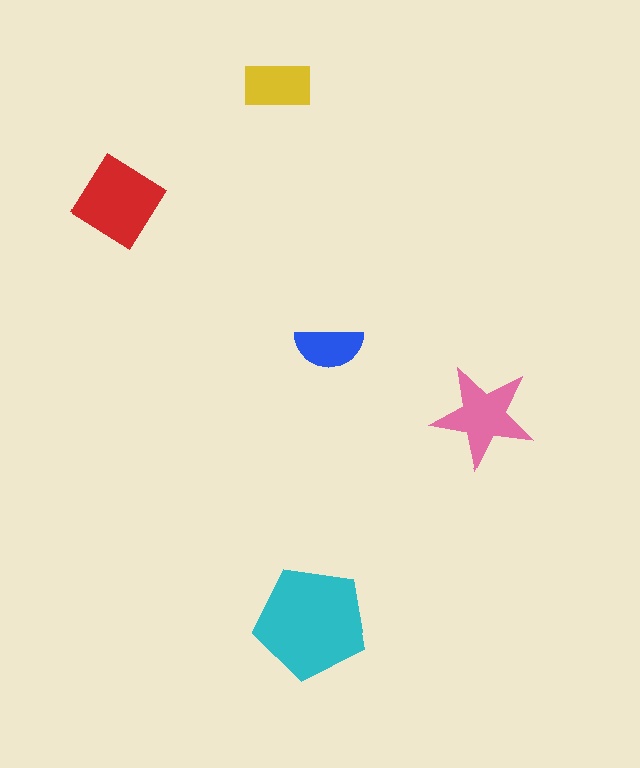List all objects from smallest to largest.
The blue semicircle, the yellow rectangle, the pink star, the red diamond, the cyan pentagon.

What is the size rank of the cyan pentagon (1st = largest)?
1st.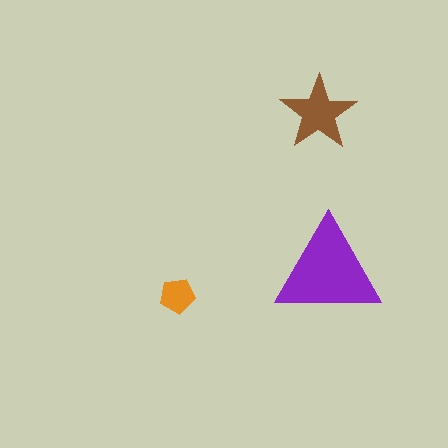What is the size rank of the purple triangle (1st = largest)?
1st.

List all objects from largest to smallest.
The purple triangle, the brown star, the orange pentagon.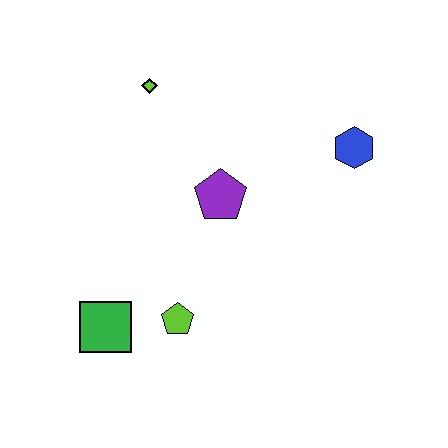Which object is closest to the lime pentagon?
The green square is closest to the lime pentagon.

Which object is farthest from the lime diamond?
The green square is farthest from the lime diamond.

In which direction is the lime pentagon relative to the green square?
The lime pentagon is to the right of the green square.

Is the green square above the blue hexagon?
No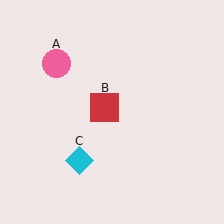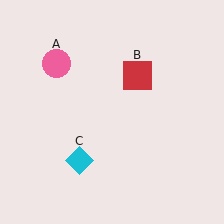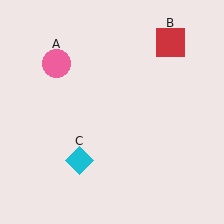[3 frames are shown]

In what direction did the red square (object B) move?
The red square (object B) moved up and to the right.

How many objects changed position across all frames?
1 object changed position: red square (object B).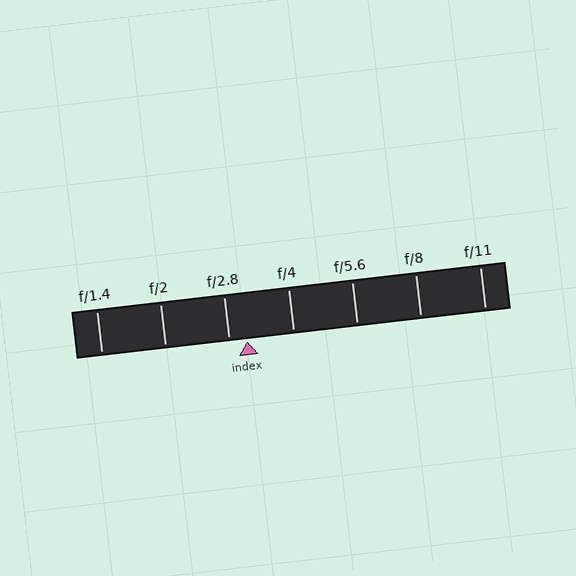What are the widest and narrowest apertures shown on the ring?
The widest aperture shown is f/1.4 and the narrowest is f/11.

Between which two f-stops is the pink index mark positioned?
The index mark is between f/2.8 and f/4.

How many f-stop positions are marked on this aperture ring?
There are 7 f-stop positions marked.